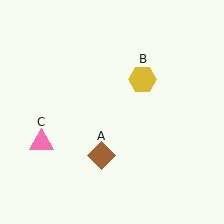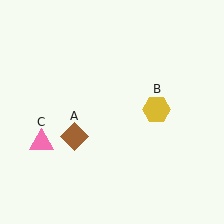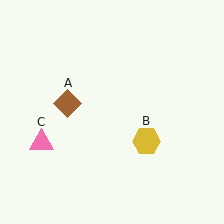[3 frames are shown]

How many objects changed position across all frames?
2 objects changed position: brown diamond (object A), yellow hexagon (object B).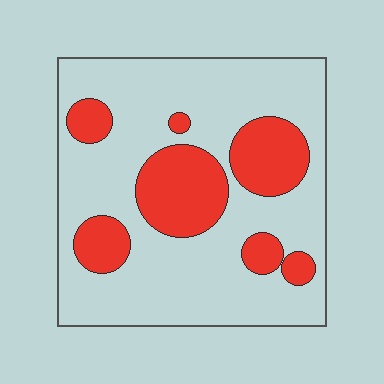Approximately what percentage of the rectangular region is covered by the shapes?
Approximately 25%.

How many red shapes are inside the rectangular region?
7.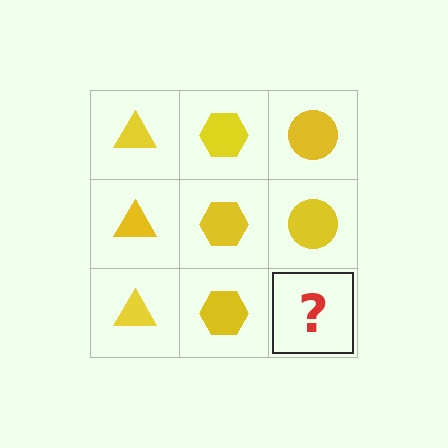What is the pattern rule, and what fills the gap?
The rule is that each column has a consistent shape. The gap should be filled with a yellow circle.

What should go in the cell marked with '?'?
The missing cell should contain a yellow circle.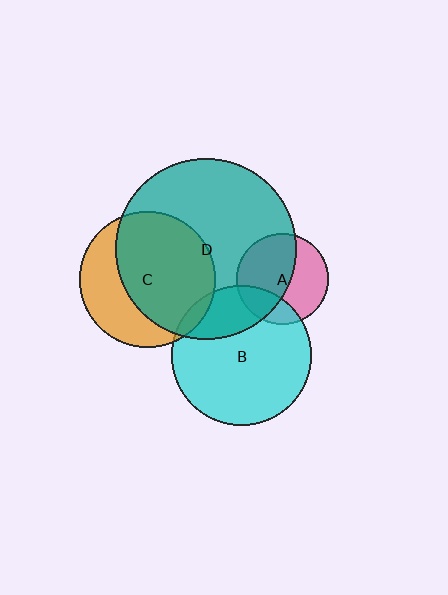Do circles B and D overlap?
Yes.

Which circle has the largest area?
Circle D (teal).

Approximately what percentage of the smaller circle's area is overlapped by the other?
Approximately 25%.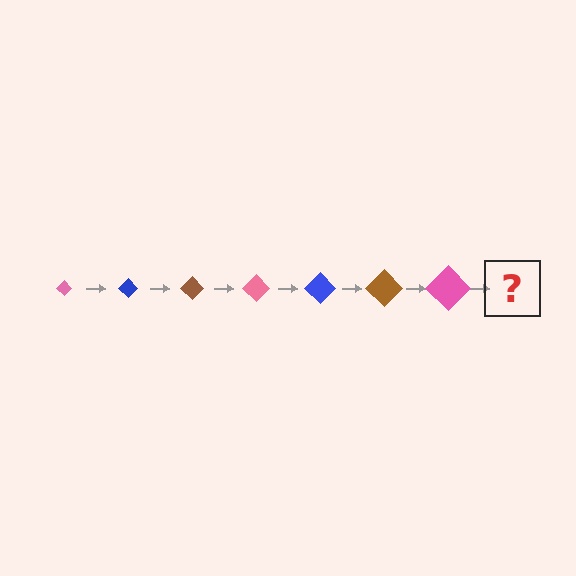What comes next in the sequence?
The next element should be a blue diamond, larger than the previous one.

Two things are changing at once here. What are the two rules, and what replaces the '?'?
The two rules are that the diamond grows larger each step and the color cycles through pink, blue, and brown. The '?' should be a blue diamond, larger than the previous one.